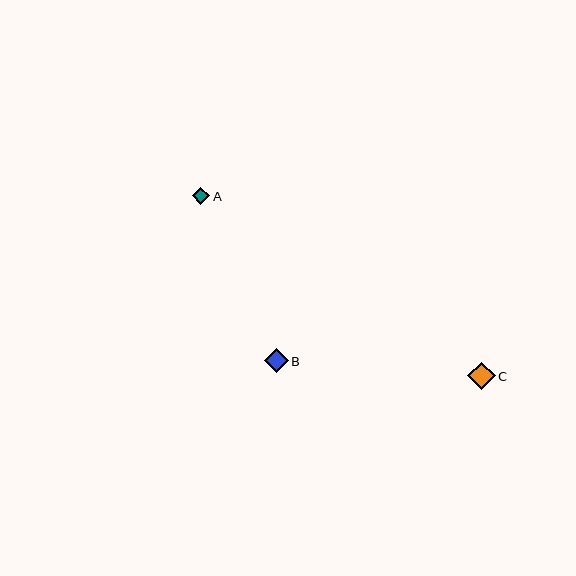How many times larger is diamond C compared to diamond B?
Diamond C is approximately 1.2 times the size of diamond B.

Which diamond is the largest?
Diamond C is the largest with a size of approximately 28 pixels.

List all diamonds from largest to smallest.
From largest to smallest: C, B, A.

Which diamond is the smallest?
Diamond A is the smallest with a size of approximately 17 pixels.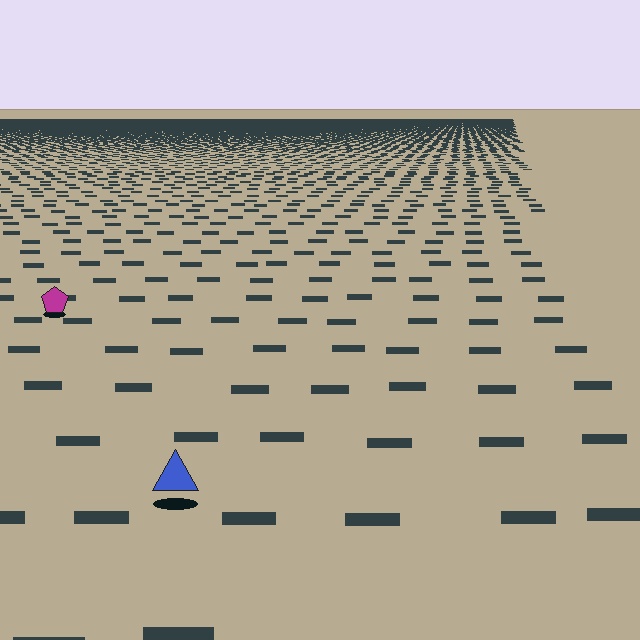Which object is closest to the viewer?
The blue triangle is closest. The texture marks near it are larger and more spread out.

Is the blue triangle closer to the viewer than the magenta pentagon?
Yes. The blue triangle is closer — you can tell from the texture gradient: the ground texture is coarser near it.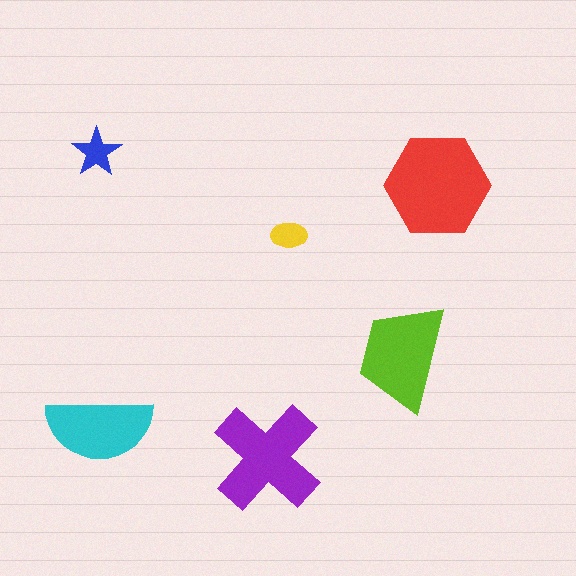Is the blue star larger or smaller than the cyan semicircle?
Smaller.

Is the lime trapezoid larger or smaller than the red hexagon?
Smaller.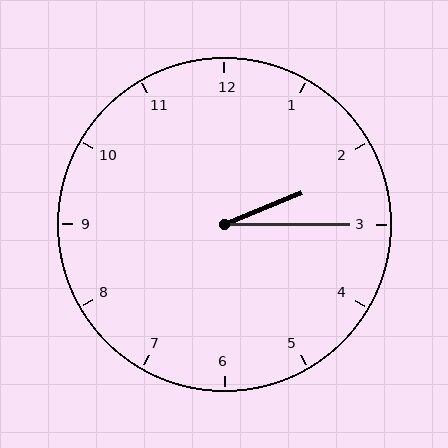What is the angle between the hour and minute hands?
Approximately 22 degrees.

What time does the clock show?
2:15.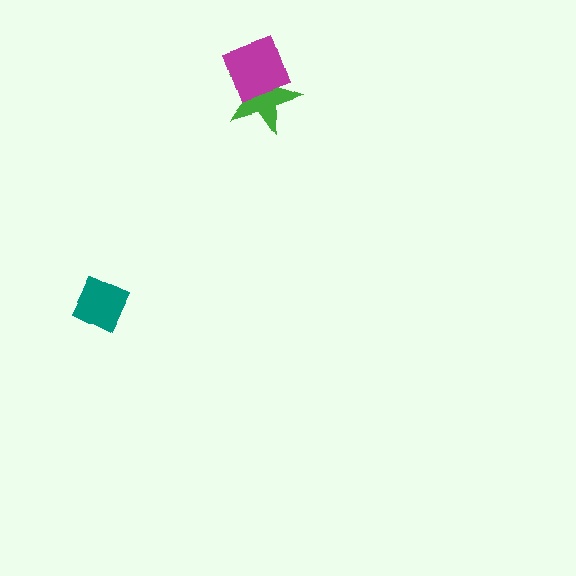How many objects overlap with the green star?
1 object overlaps with the green star.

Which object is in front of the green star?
The magenta square is in front of the green star.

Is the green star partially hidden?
Yes, it is partially covered by another shape.